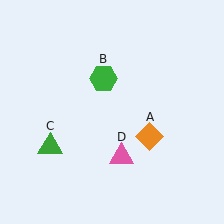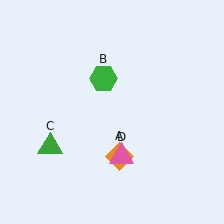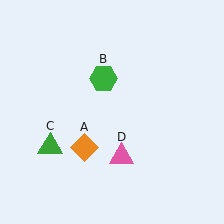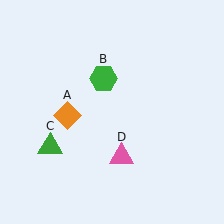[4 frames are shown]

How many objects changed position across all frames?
1 object changed position: orange diamond (object A).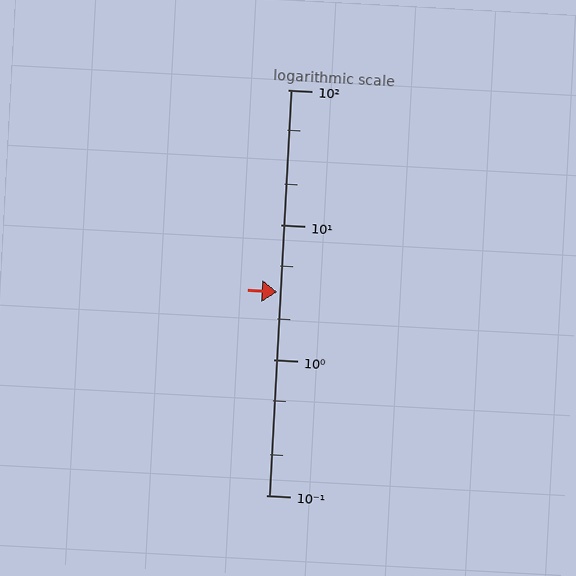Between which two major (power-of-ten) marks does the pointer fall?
The pointer is between 1 and 10.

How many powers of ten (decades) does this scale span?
The scale spans 3 decades, from 0.1 to 100.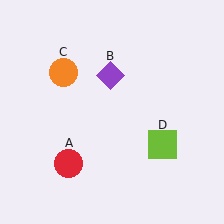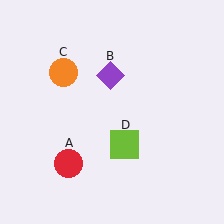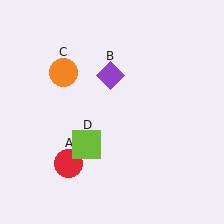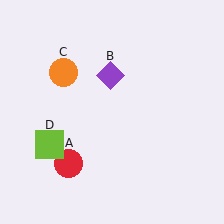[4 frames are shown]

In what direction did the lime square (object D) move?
The lime square (object D) moved left.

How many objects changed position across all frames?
1 object changed position: lime square (object D).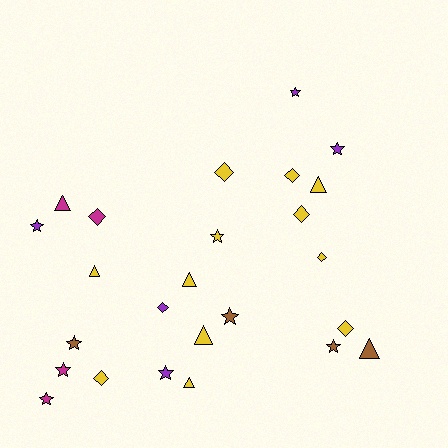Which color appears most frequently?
Yellow, with 12 objects.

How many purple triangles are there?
There are no purple triangles.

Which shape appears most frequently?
Star, with 10 objects.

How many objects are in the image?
There are 25 objects.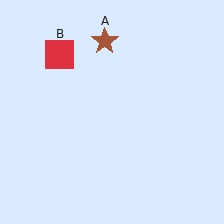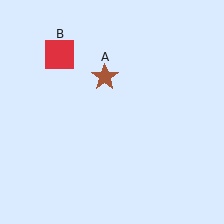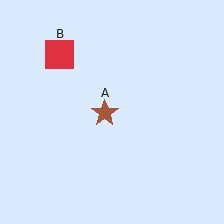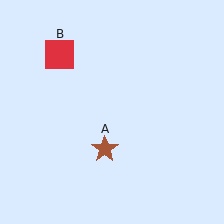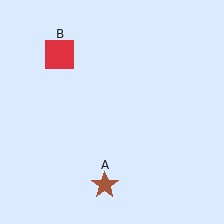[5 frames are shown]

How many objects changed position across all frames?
1 object changed position: brown star (object A).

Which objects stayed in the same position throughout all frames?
Red square (object B) remained stationary.